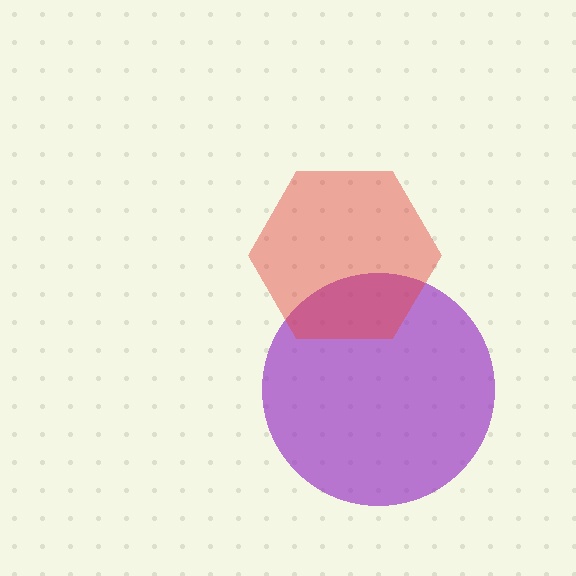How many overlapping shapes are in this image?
There are 2 overlapping shapes in the image.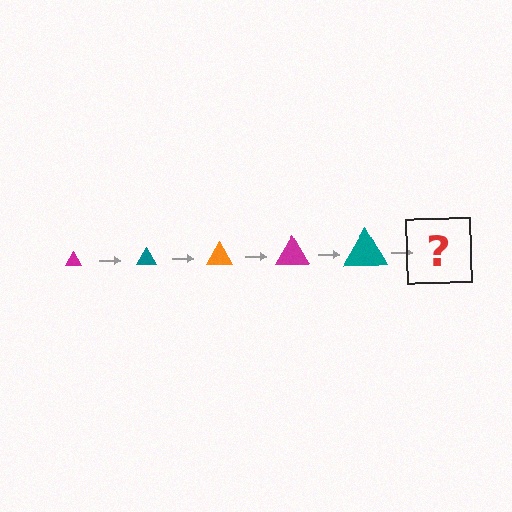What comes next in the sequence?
The next element should be an orange triangle, larger than the previous one.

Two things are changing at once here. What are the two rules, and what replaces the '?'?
The two rules are that the triangle grows larger each step and the color cycles through magenta, teal, and orange. The '?' should be an orange triangle, larger than the previous one.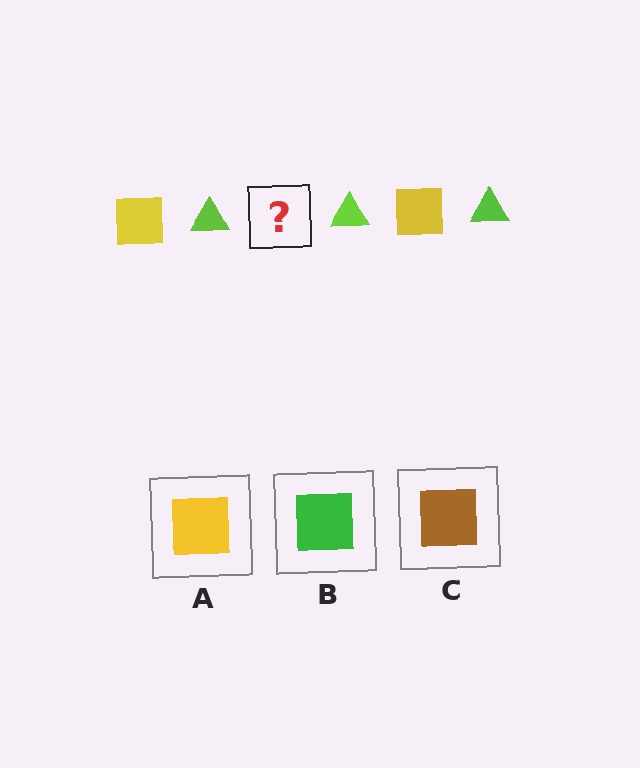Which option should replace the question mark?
Option A.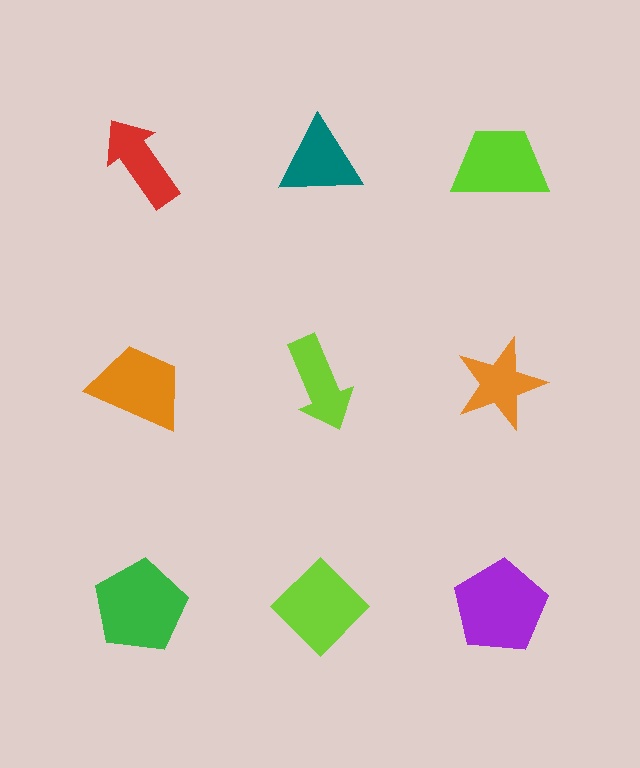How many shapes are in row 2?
3 shapes.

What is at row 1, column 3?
A lime trapezoid.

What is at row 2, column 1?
An orange trapezoid.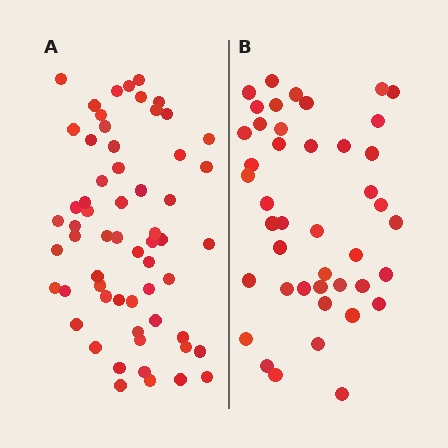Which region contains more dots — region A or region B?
Region A (the left region) has more dots.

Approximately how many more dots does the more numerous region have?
Region A has approximately 15 more dots than region B.